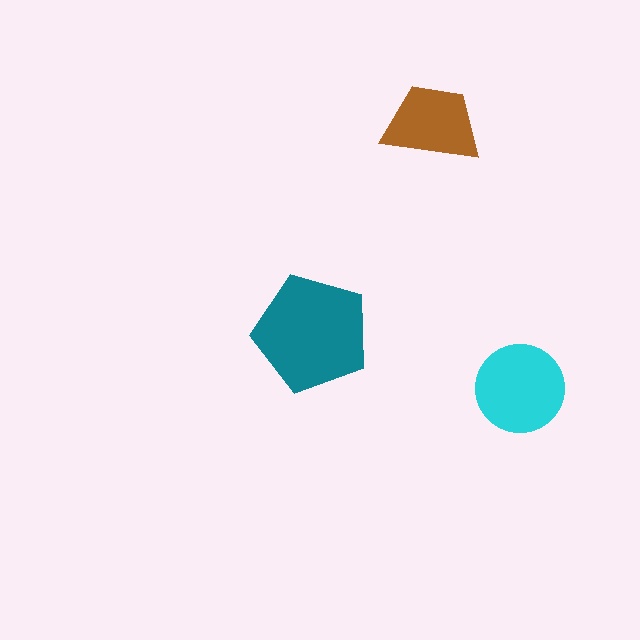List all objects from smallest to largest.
The brown trapezoid, the cyan circle, the teal pentagon.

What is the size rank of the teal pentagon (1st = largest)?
1st.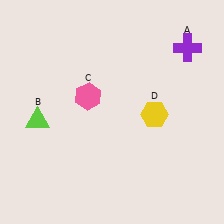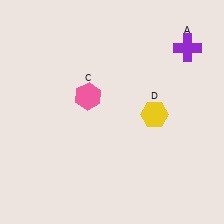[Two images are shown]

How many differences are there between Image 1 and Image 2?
There is 1 difference between the two images.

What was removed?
The lime triangle (B) was removed in Image 2.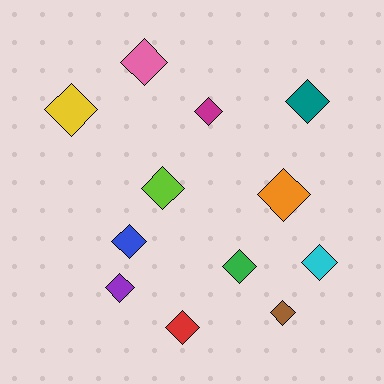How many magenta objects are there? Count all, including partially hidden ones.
There is 1 magenta object.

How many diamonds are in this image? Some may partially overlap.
There are 12 diamonds.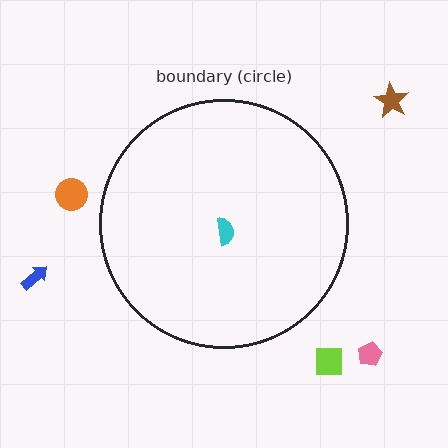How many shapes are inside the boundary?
1 inside, 5 outside.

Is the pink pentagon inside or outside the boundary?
Outside.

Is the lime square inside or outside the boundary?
Outside.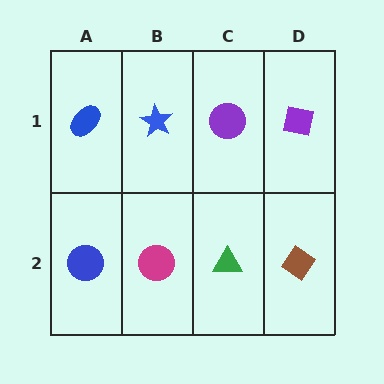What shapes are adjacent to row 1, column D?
A brown diamond (row 2, column D), a purple circle (row 1, column C).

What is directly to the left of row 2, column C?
A magenta circle.